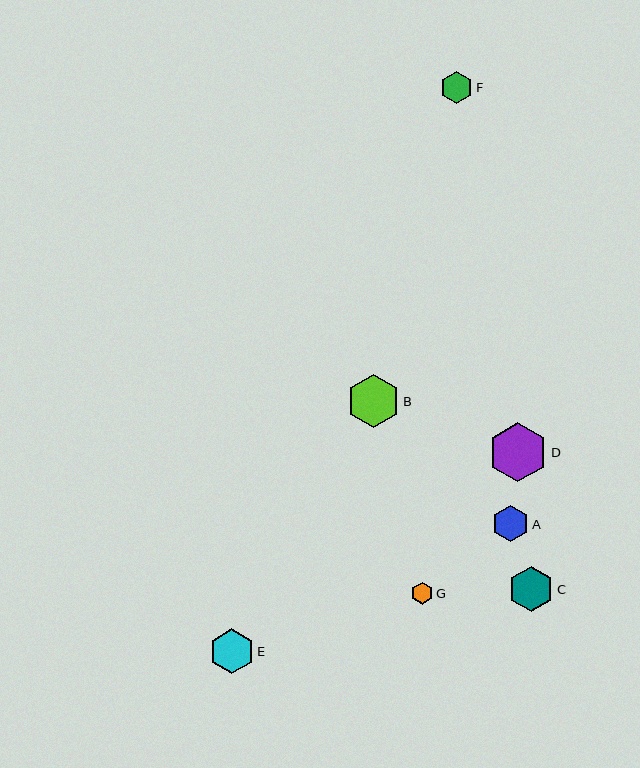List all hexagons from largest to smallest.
From largest to smallest: D, B, E, C, A, F, G.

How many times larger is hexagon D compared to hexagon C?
Hexagon D is approximately 1.3 times the size of hexagon C.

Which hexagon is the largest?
Hexagon D is the largest with a size of approximately 60 pixels.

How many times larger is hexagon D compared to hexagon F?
Hexagon D is approximately 1.8 times the size of hexagon F.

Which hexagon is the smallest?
Hexagon G is the smallest with a size of approximately 22 pixels.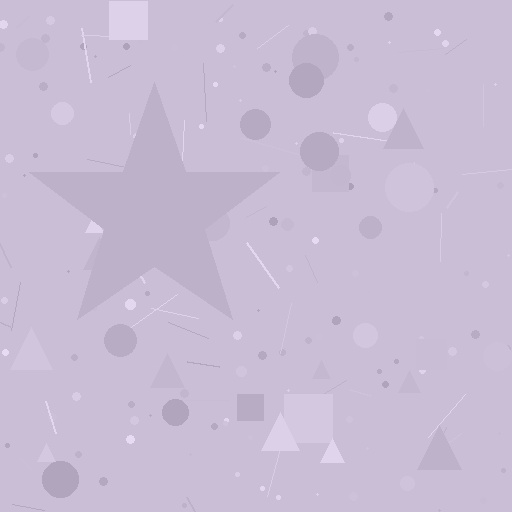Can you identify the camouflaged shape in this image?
The camouflaged shape is a star.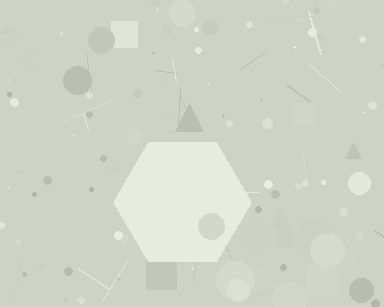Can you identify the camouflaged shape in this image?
The camouflaged shape is a hexagon.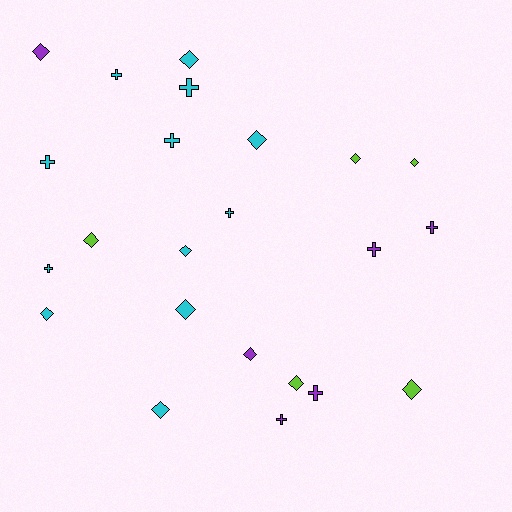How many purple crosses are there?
There are 4 purple crosses.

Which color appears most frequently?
Cyan, with 12 objects.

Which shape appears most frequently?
Diamond, with 13 objects.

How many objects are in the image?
There are 23 objects.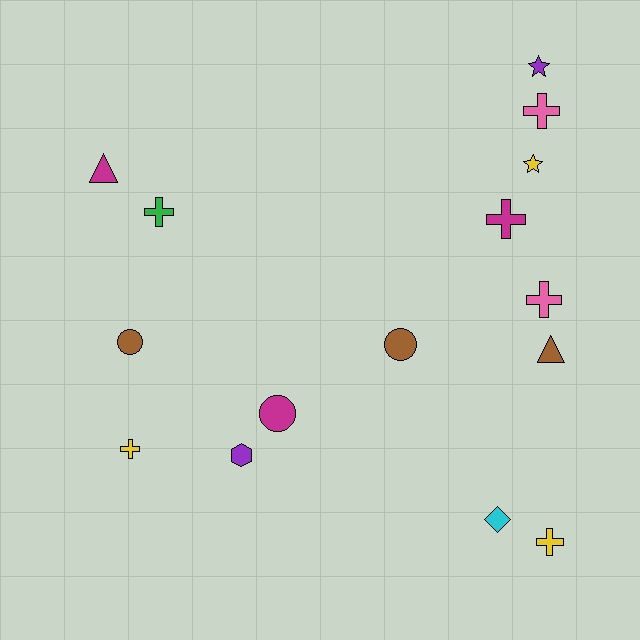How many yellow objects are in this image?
There are 3 yellow objects.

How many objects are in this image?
There are 15 objects.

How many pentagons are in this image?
There are no pentagons.